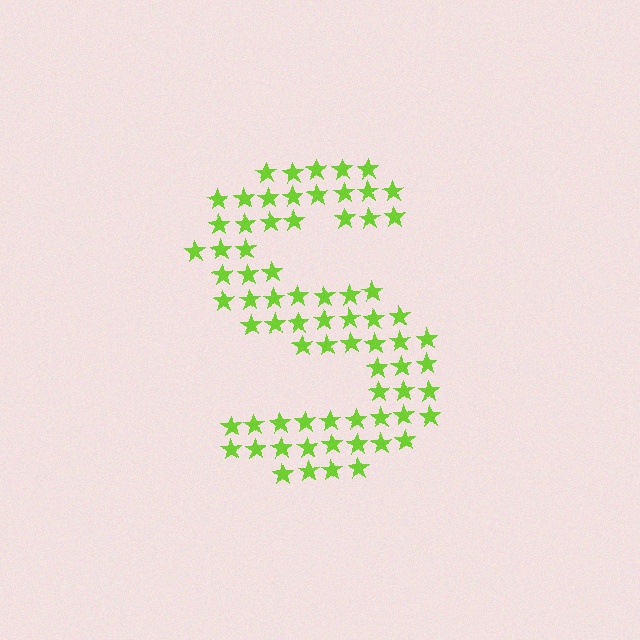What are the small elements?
The small elements are stars.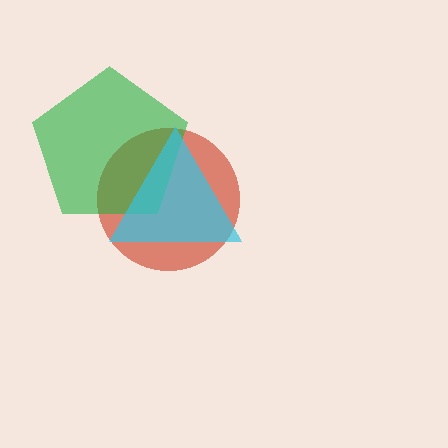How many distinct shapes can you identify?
There are 3 distinct shapes: a red circle, a green pentagon, a cyan triangle.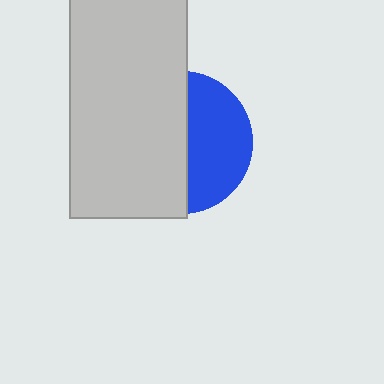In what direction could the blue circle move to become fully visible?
The blue circle could move right. That would shift it out from behind the light gray rectangle entirely.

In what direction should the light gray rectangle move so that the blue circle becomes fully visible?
The light gray rectangle should move left. That is the shortest direction to clear the overlap and leave the blue circle fully visible.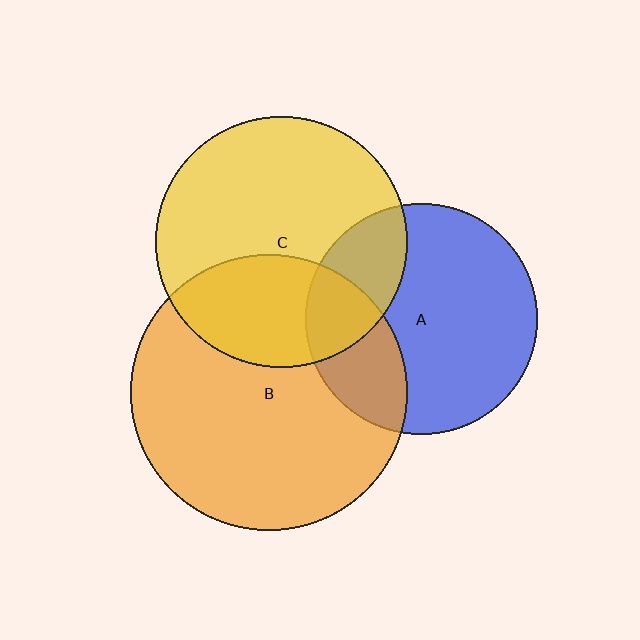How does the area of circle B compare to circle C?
Approximately 1.2 times.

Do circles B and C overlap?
Yes.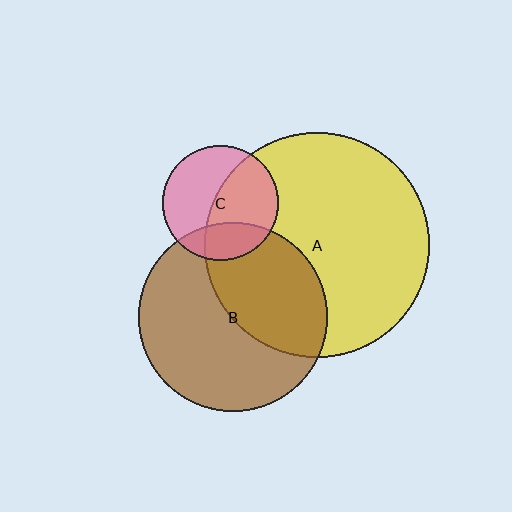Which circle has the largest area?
Circle A (yellow).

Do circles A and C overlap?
Yes.